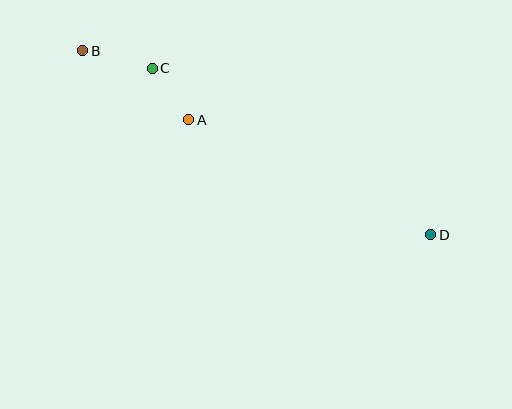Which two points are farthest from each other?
Points B and D are farthest from each other.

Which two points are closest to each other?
Points A and C are closest to each other.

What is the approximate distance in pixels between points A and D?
The distance between A and D is approximately 268 pixels.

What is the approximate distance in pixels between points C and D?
The distance between C and D is approximately 324 pixels.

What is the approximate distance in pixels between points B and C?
The distance between B and C is approximately 72 pixels.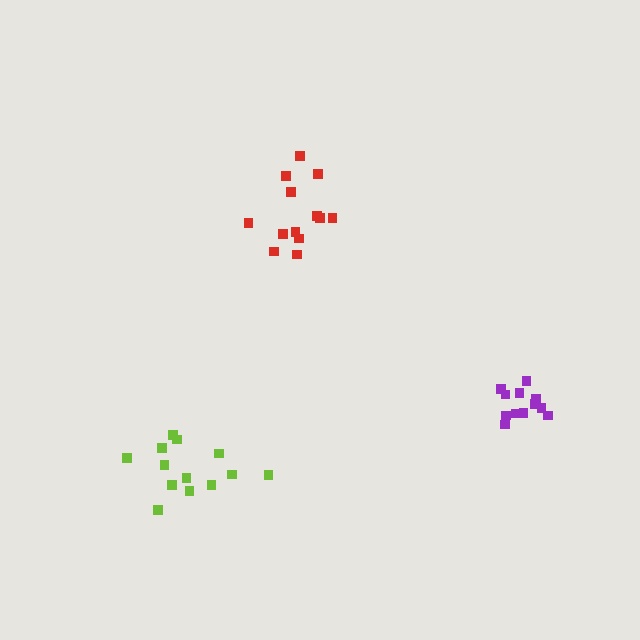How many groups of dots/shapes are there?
There are 3 groups.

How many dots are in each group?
Group 1: 12 dots, Group 2: 13 dots, Group 3: 13 dots (38 total).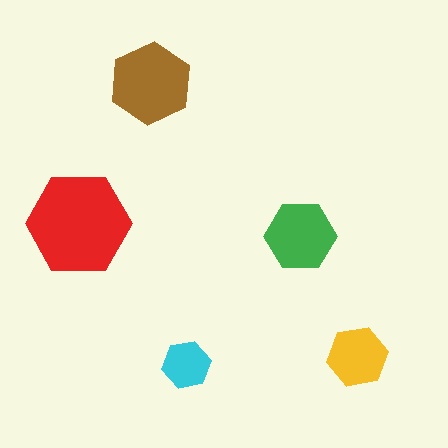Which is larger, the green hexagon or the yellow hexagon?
The green one.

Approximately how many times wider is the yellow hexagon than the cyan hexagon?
About 1.5 times wider.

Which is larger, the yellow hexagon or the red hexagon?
The red one.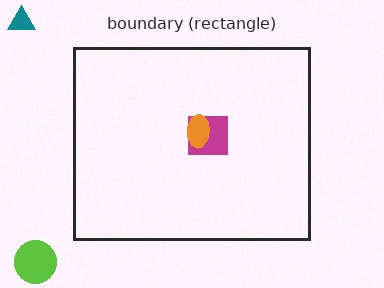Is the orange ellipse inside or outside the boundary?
Inside.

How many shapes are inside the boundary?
2 inside, 2 outside.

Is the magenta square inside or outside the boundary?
Inside.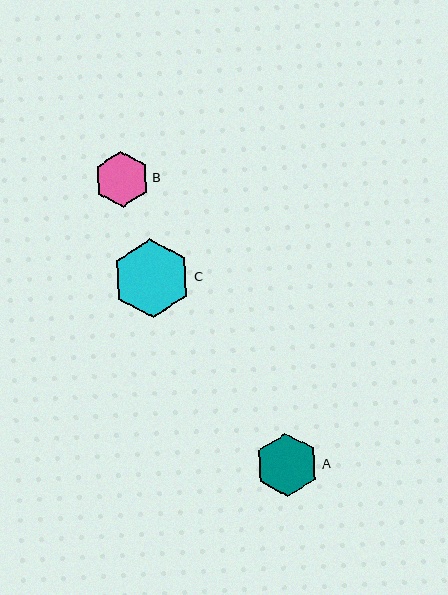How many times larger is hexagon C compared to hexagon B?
Hexagon C is approximately 1.4 times the size of hexagon B.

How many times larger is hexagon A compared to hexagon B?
Hexagon A is approximately 1.2 times the size of hexagon B.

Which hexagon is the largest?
Hexagon C is the largest with a size of approximately 78 pixels.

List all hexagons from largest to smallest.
From largest to smallest: C, A, B.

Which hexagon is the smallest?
Hexagon B is the smallest with a size of approximately 55 pixels.